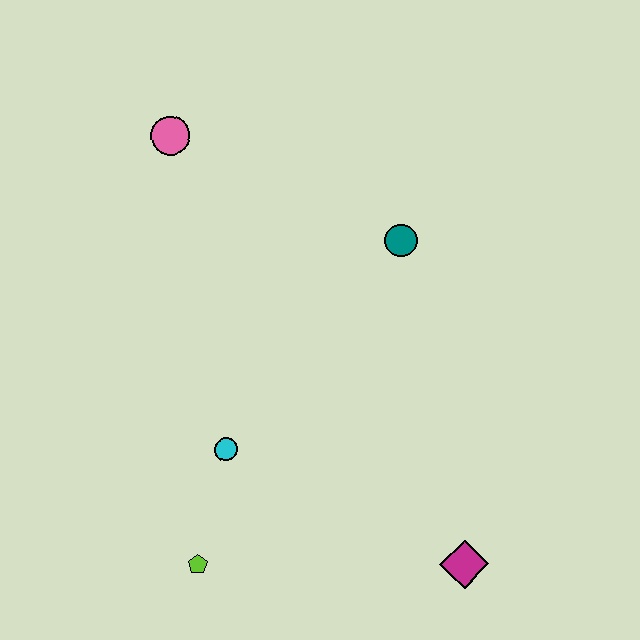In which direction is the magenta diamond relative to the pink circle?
The magenta diamond is below the pink circle.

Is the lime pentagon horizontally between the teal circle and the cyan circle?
No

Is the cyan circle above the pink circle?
No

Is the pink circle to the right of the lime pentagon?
No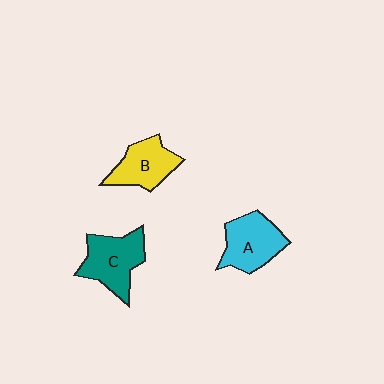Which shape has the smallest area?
Shape B (yellow).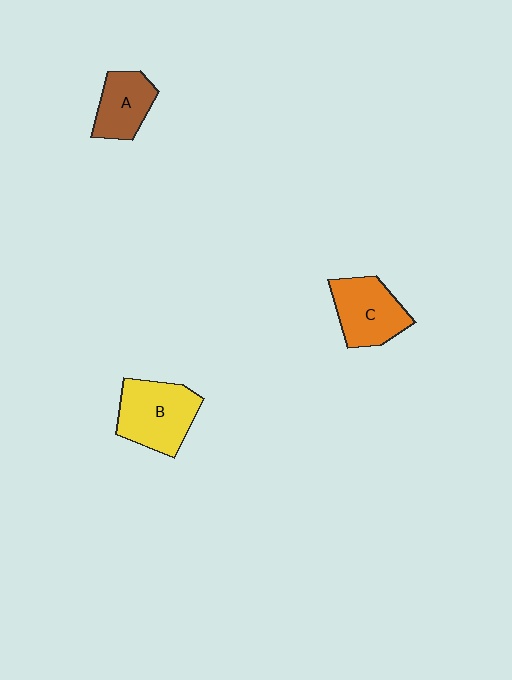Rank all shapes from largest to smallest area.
From largest to smallest: B (yellow), C (orange), A (brown).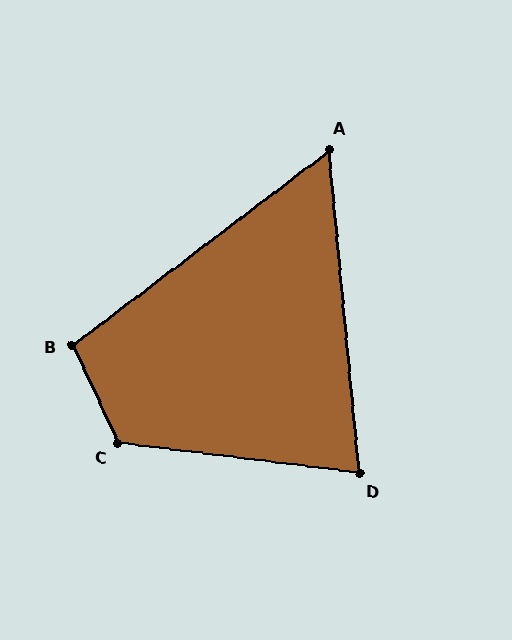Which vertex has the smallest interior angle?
A, at approximately 58 degrees.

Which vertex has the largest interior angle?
C, at approximately 122 degrees.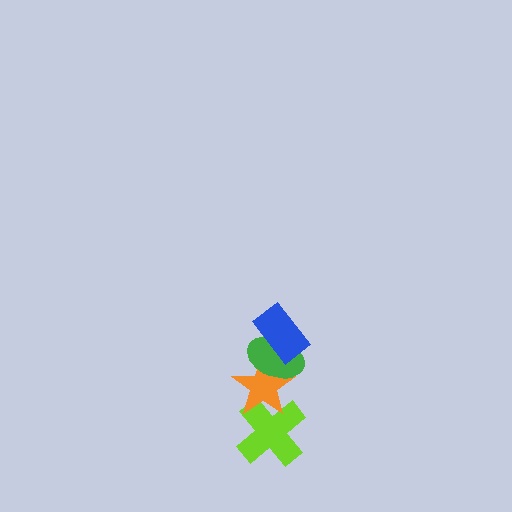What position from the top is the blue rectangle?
The blue rectangle is 1st from the top.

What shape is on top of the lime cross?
The orange star is on top of the lime cross.